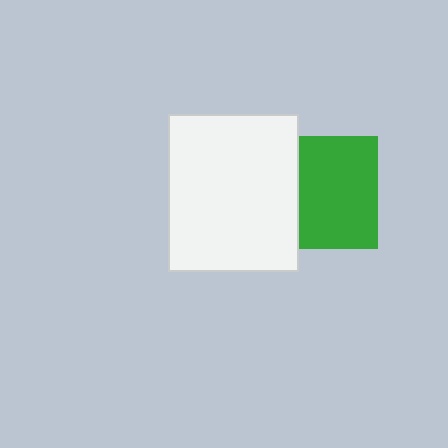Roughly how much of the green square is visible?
Most of it is visible (roughly 70%).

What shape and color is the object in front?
The object in front is a white rectangle.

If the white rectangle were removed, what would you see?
You would see the complete green square.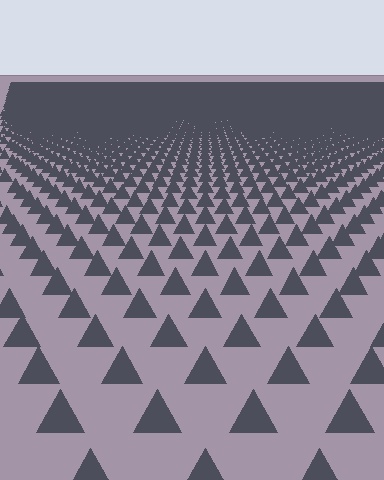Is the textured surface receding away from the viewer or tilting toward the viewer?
The surface is receding away from the viewer. Texture elements get smaller and denser toward the top.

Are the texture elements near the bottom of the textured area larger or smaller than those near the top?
Larger. Near the bottom, elements are closer to the viewer and appear at a bigger on-screen size.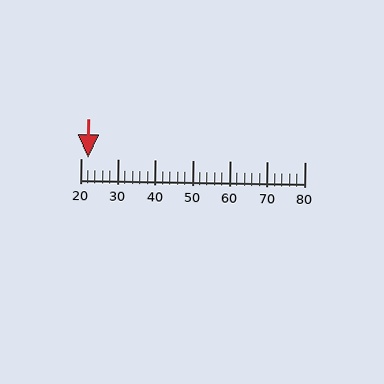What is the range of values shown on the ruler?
The ruler shows values from 20 to 80.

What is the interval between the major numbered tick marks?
The major tick marks are spaced 10 units apart.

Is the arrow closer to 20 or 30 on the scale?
The arrow is closer to 20.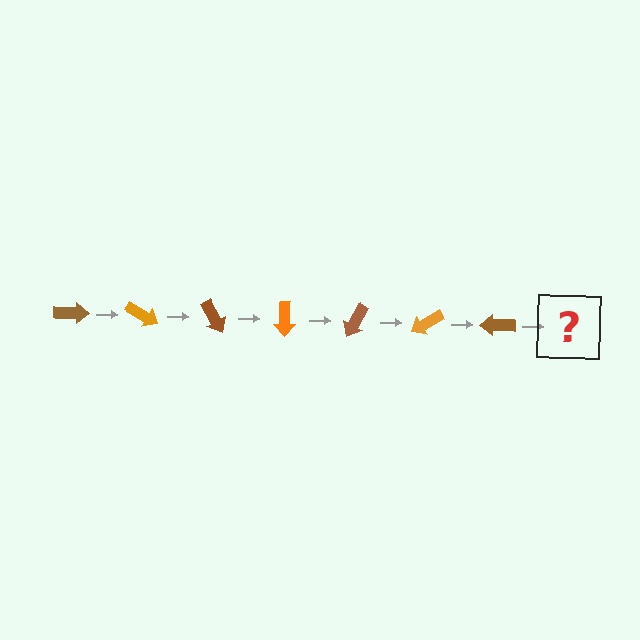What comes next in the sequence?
The next element should be an orange arrow, rotated 210 degrees from the start.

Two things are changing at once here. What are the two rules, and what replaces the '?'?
The two rules are that it rotates 30 degrees each step and the color cycles through brown and orange. The '?' should be an orange arrow, rotated 210 degrees from the start.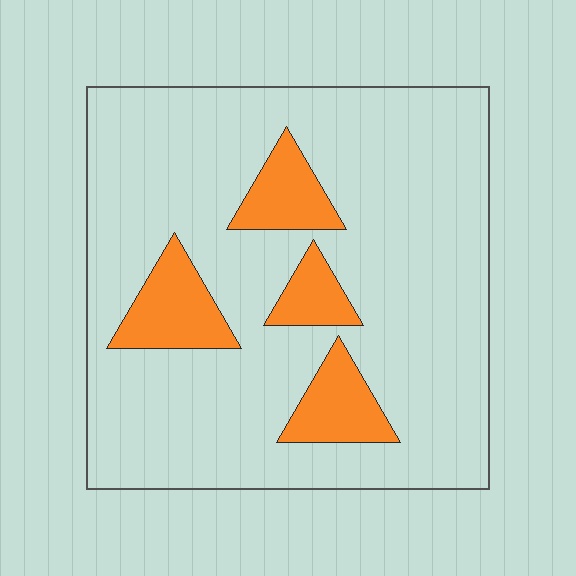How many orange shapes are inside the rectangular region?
4.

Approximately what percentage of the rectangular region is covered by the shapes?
Approximately 15%.